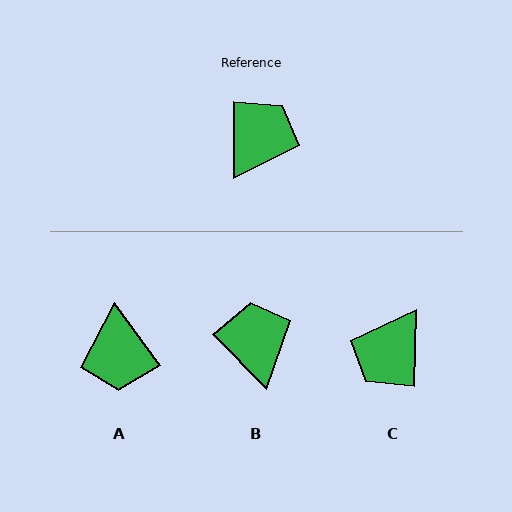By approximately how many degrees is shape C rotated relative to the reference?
Approximately 178 degrees counter-clockwise.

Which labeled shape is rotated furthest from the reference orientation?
C, about 178 degrees away.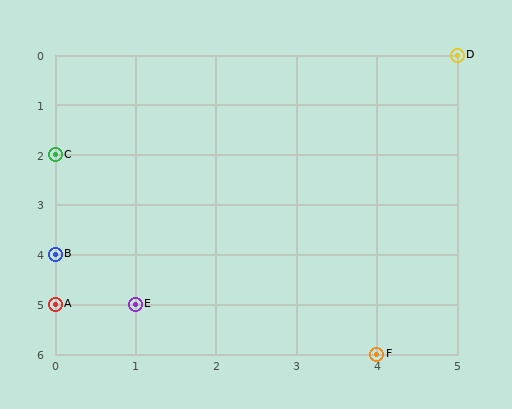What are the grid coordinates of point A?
Point A is at grid coordinates (0, 5).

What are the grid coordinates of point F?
Point F is at grid coordinates (4, 6).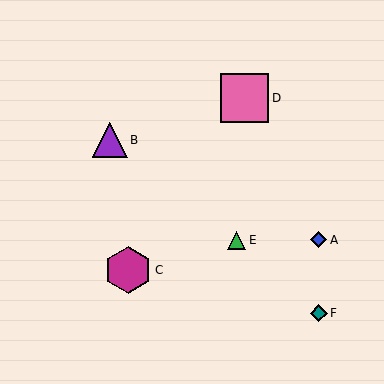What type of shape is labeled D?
Shape D is a pink square.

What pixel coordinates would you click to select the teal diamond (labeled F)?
Click at (319, 313) to select the teal diamond F.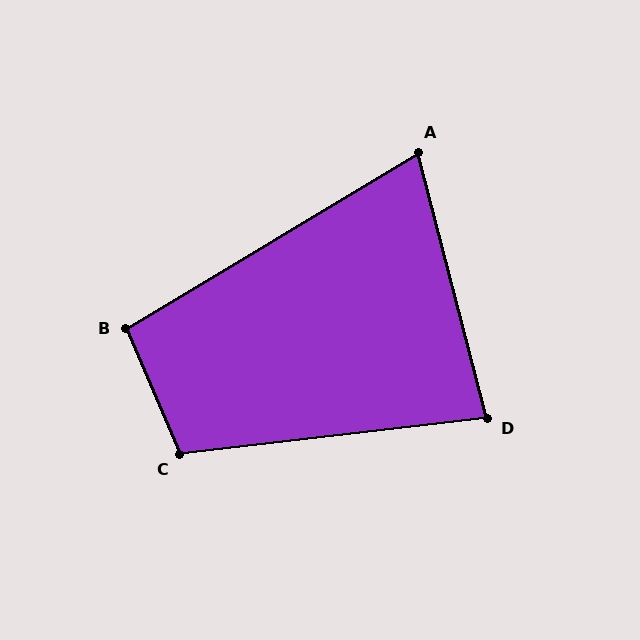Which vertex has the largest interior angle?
C, at approximately 106 degrees.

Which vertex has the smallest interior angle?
A, at approximately 74 degrees.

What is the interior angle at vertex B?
Approximately 98 degrees (obtuse).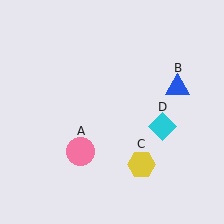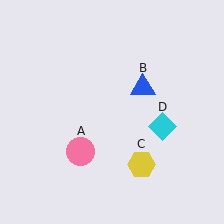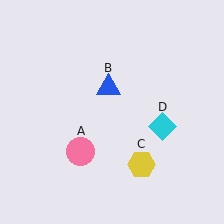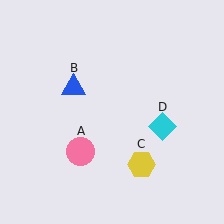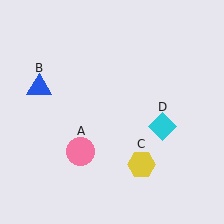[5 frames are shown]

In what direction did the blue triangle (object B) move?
The blue triangle (object B) moved left.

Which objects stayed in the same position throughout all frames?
Pink circle (object A) and yellow hexagon (object C) and cyan diamond (object D) remained stationary.